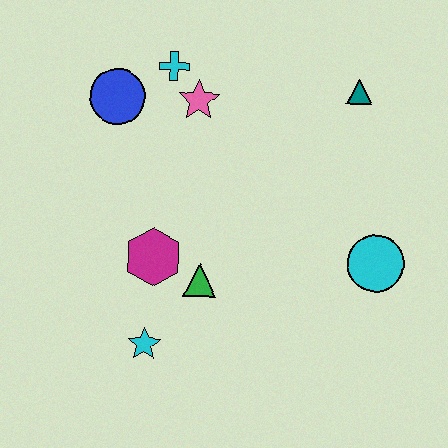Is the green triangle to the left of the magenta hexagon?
No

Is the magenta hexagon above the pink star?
No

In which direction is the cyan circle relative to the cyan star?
The cyan circle is to the right of the cyan star.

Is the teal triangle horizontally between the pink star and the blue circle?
No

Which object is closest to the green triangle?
The magenta hexagon is closest to the green triangle.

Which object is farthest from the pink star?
The cyan star is farthest from the pink star.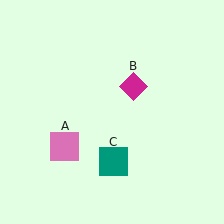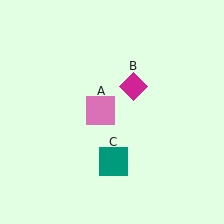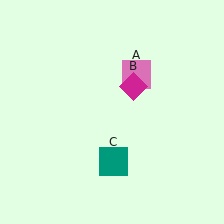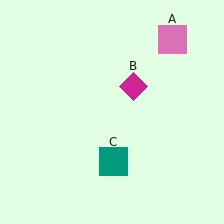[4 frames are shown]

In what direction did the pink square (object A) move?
The pink square (object A) moved up and to the right.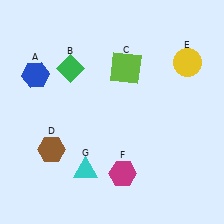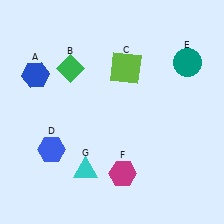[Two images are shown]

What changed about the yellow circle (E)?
In Image 1, E is yellow. In Image 2, it changed to teal.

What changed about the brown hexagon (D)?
In Image 1, D is brown. In Image 2, it changed to blue.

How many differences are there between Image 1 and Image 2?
There are 2 differences between the two images.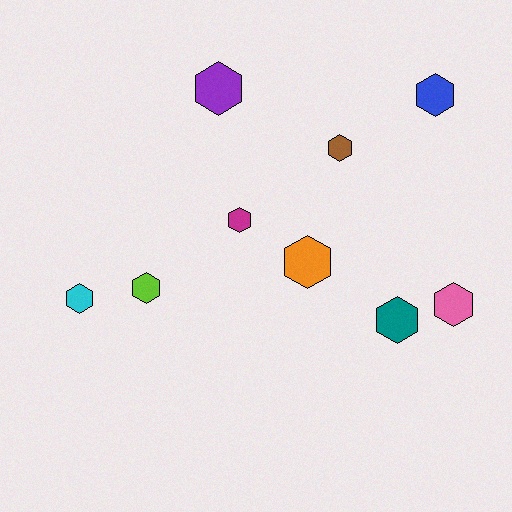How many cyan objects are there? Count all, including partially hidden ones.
There is 1 cyan object.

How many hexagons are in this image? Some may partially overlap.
There are 9 hexagons.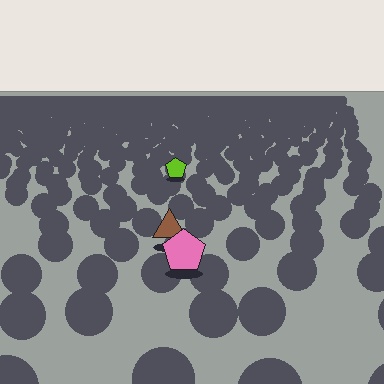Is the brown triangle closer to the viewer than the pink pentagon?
No. The pink pentagon is closer — you can tell from the texture gradient: the ground texture is coarser near it.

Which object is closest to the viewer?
The pink pentagon is closest. The texture marks near it are larger and more spread out.